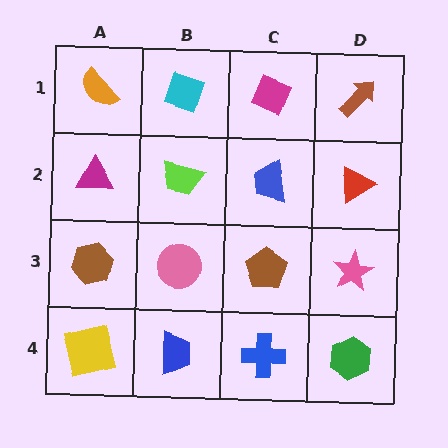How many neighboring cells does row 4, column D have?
2.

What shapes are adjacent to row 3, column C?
A blue trapezoid (row 2, column C), a blue cross (row 4, column C), a pink circle (row 3, column B), a pink star (row 3, column D).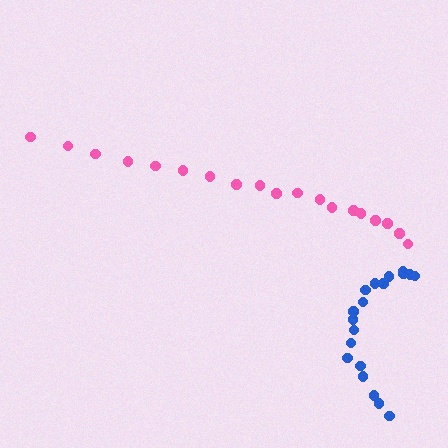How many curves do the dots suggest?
There are 2 distinct paths.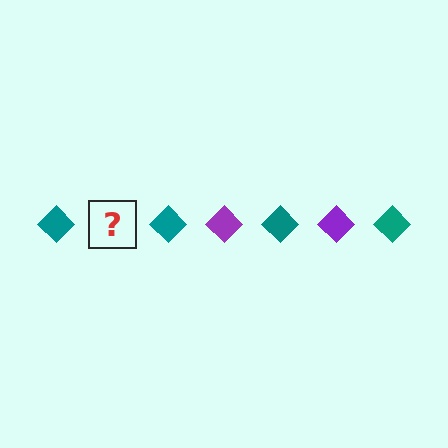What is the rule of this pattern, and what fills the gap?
The rule is that the pattern cycles through teal, purple diamonds. The gap should be filled with a purple diamond.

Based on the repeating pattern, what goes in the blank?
The blank should be a purple diamond.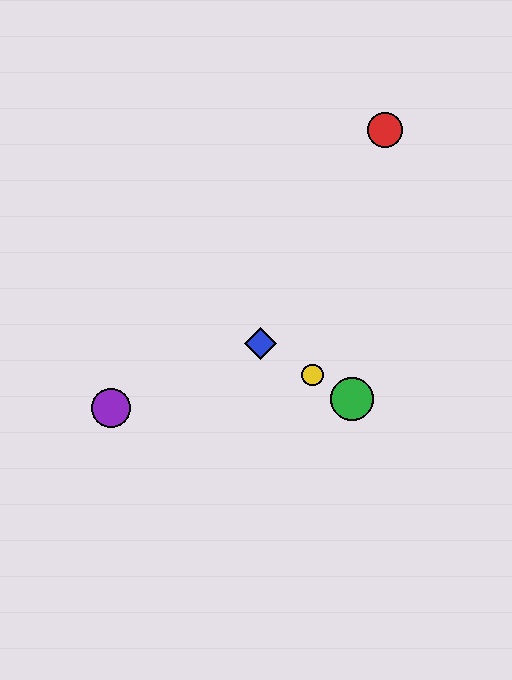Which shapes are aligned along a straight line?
The blue diamond, the green circle, the yellow circle are aligned along a straight line.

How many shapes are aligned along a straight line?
3 shapes (the blue diamond, the green circle, the yellow circle) are aligned along a straight line.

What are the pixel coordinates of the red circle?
The red circle is at (385, 130).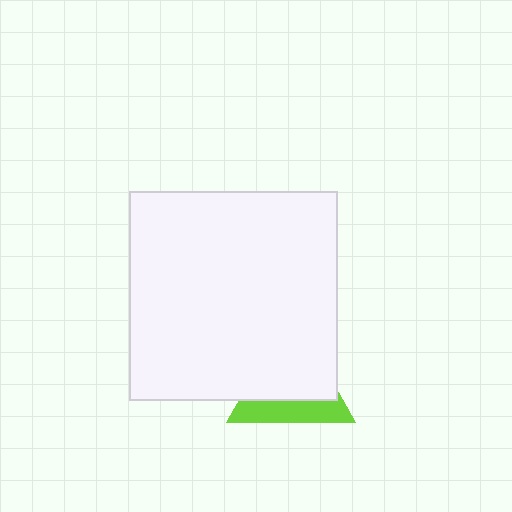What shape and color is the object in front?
The object in front is a white square.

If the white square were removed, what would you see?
You would see the complete lime triangle.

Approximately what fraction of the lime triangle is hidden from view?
Roughly 65% of the lime triangle is hidden behind the white square.